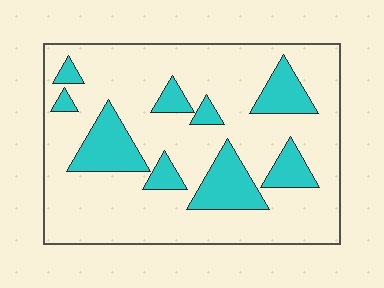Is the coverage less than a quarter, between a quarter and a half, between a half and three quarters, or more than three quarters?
Less than a quarter.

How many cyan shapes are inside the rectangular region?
9.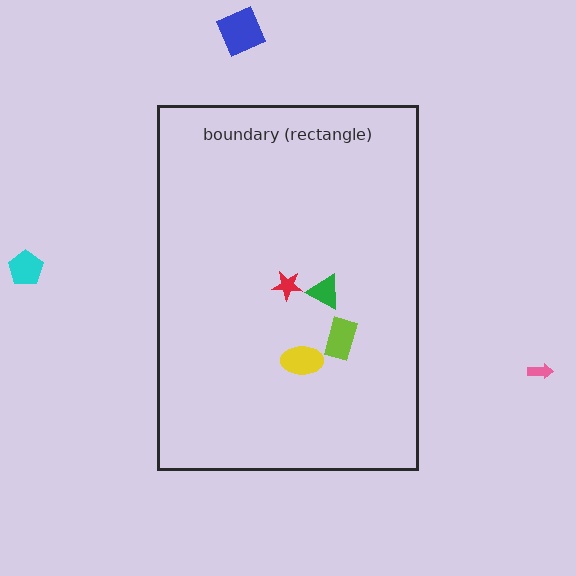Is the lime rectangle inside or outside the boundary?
Inside.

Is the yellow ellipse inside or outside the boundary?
Inside.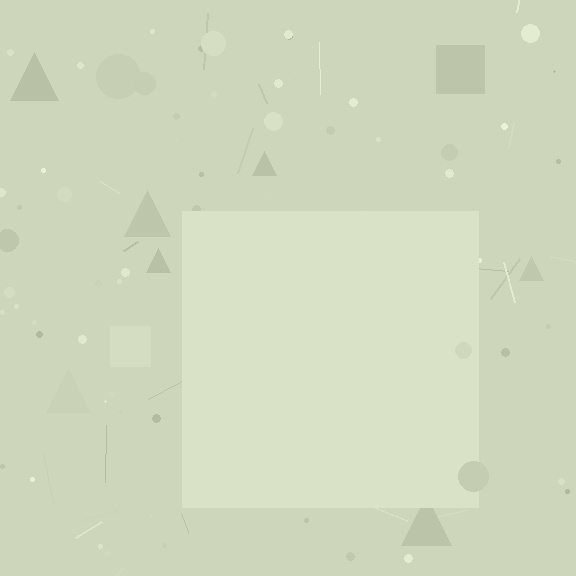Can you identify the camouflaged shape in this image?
The camouflaged shape is a square.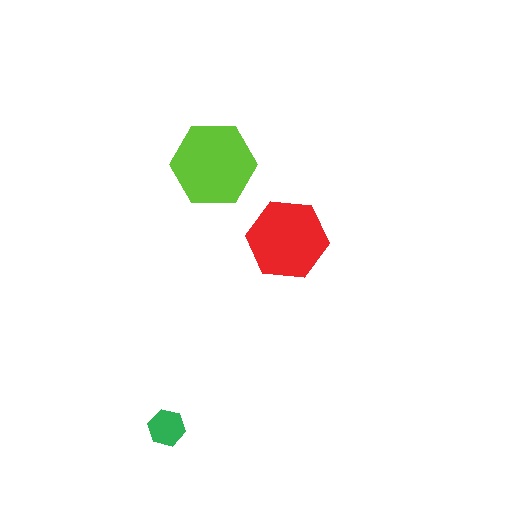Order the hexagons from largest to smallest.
the lime one, the red one, the green one.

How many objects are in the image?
There are 3 objects in the image.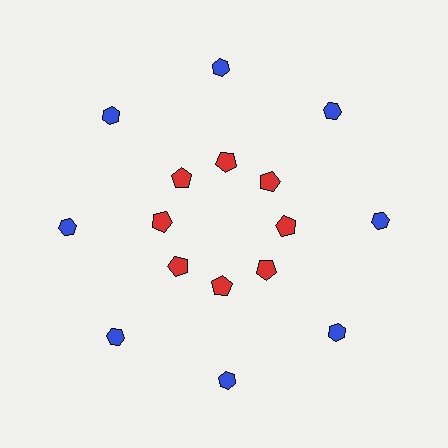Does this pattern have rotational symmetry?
Yes, this pattern has 8-fold rotational symmetry. It looks the same after rotating 45 degrees around the center.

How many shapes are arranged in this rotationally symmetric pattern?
There are 16 shapes, arranged in 8 groups of 2.